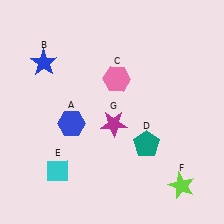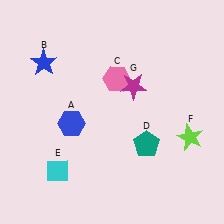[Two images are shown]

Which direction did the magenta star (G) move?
The magenta star (G) moved up.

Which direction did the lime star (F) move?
The lime star (F) moved up.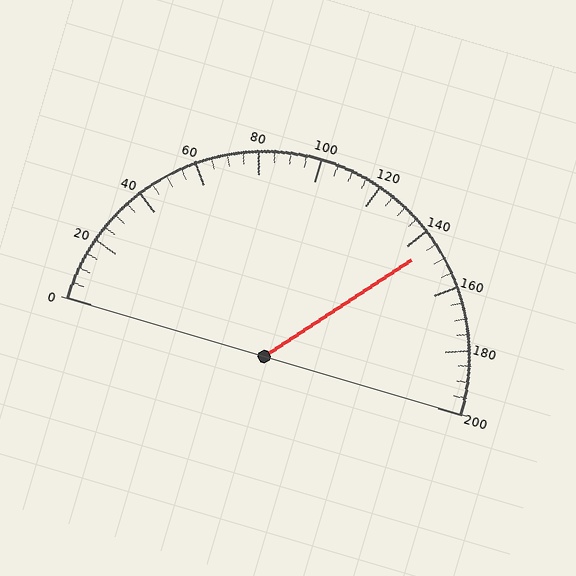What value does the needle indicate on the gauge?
The needle indicates approximately 145.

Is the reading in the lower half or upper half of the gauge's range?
The reading is in the upper half of the range (0 to 200).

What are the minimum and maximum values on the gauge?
The gauge ranges from 0 to 200.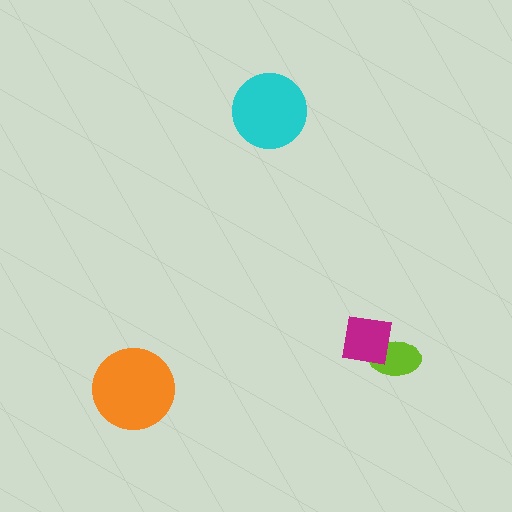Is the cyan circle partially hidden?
No, no other shape covers it.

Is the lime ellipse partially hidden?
Yes, it is partially covered by another shape.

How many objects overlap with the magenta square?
1 object overlaps with the magenta square.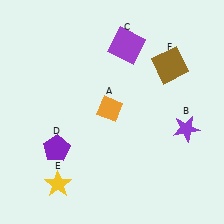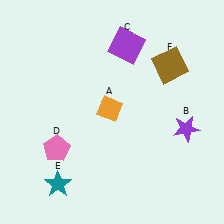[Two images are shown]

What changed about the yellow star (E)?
In Image 1, E is yellow. In Image 2, it changed to teal.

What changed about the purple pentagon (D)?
In Image 1, D is purple. In Image 2, it changed to pink.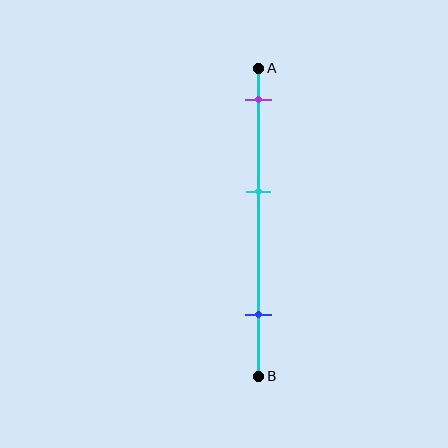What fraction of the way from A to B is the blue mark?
The blue mark is approximately 80% (0.8) of the way from A to B.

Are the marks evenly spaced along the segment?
Yes, the marks are approximately evenly spaced.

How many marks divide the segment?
There are 3 marks dividing the segment.